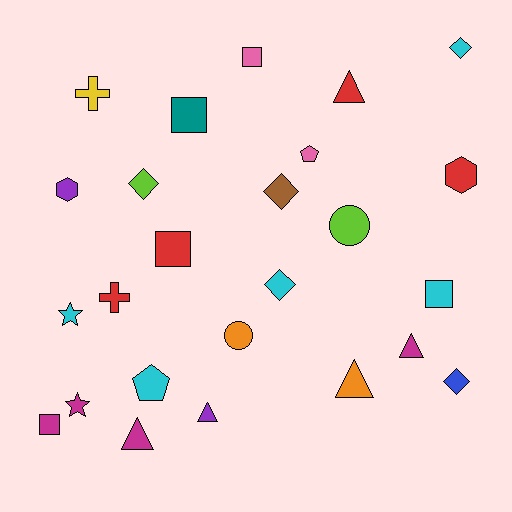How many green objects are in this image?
There are no green objects.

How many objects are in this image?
There are 25 objects.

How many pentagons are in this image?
There are 2 pentagons.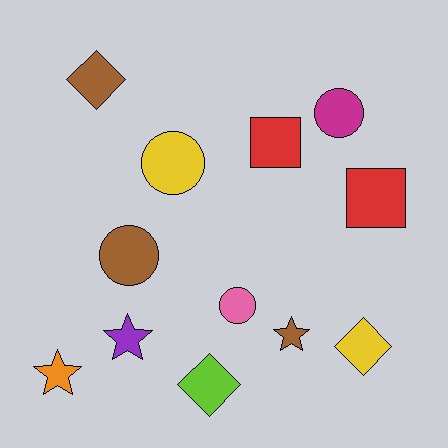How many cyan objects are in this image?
There are no cyan objects.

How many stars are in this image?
There are 3 stars.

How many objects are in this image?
There are 12 objects.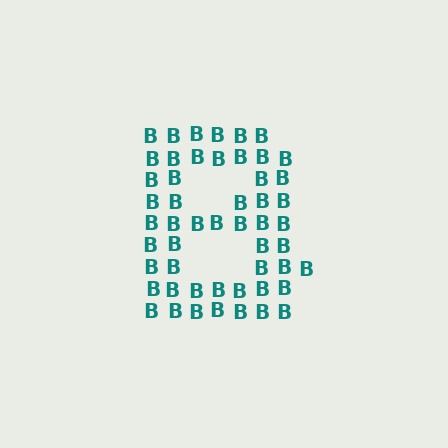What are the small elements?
The small elements are letter B's.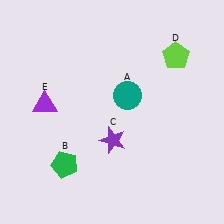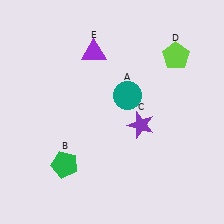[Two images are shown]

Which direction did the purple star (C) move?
The purple star (C) moved right.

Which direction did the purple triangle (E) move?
The purple triangle (E) moved up.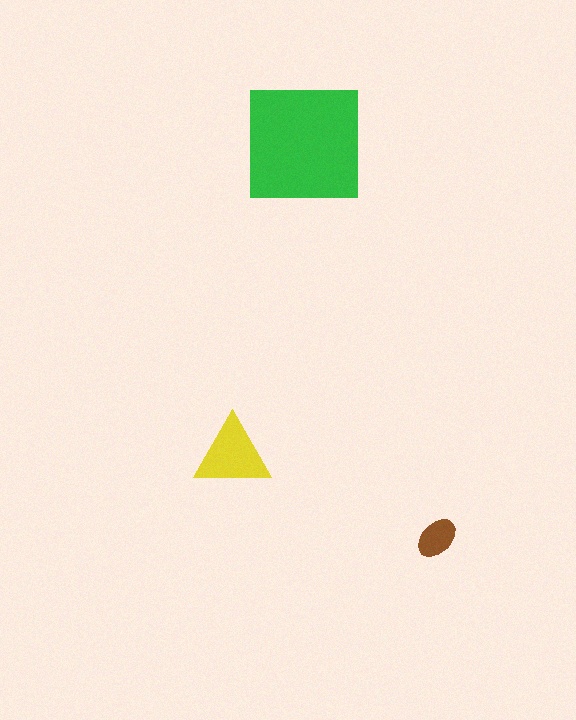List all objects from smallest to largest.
The brown ellipse, the yellow triangle, the green square.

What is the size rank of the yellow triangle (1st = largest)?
2nd.